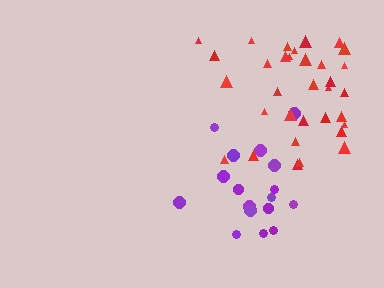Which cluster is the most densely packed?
Red.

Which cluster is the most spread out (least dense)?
Purple.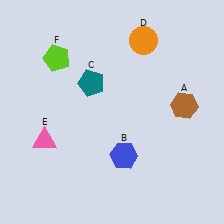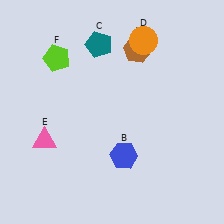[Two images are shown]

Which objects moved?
The objects that moved are: the brown hexagon (A), the teal pentagon (C).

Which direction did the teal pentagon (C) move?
The teal pentagon (C) moved up.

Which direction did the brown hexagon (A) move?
The brown hexagon (A) moved up.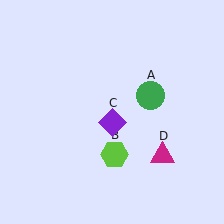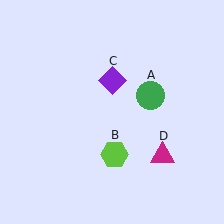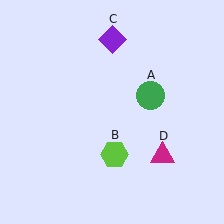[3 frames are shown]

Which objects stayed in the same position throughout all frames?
Green circle (object A) and lime hexagon (object B) and magenta triangle (object D) remained stationary.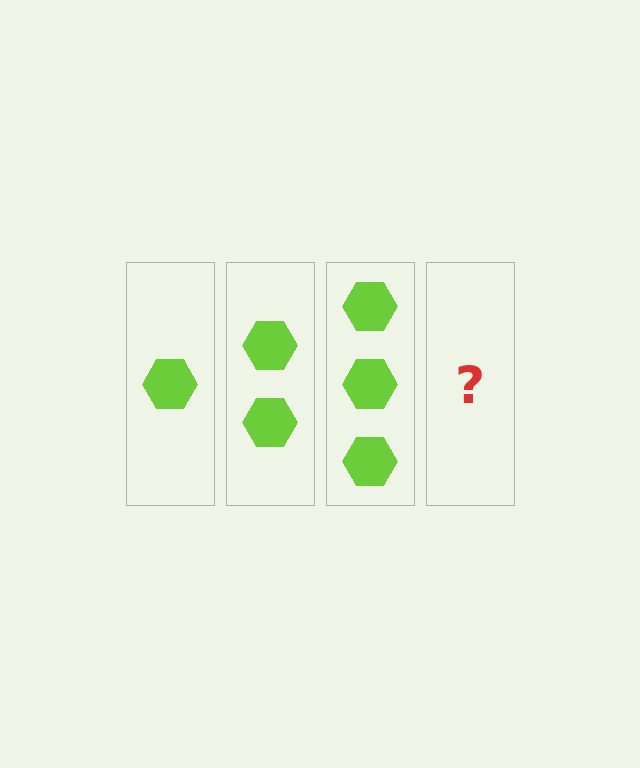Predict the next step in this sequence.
The next step is 4 hexagons.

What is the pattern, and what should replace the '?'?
The pattern is that each step adds one more hexagon. The '?' should be 4 hexagons.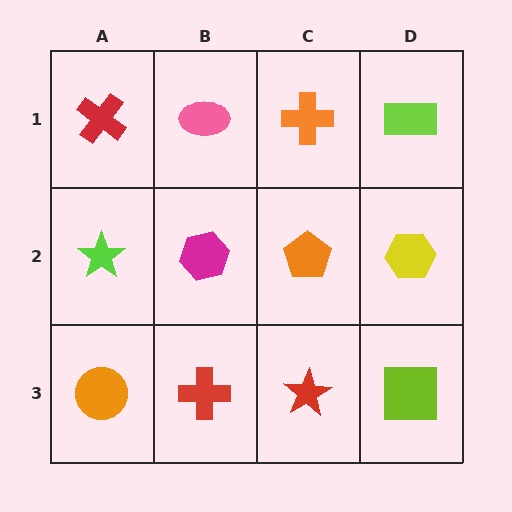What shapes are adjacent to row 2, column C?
An orange cross (row 1, column C), a red star (row 3, column C), a magenta hexagon (row 2, column B), a yellow hexagon (row 2, column D).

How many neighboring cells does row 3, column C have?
3.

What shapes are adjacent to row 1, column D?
A yellow hexagon (row 2, column D), an orange cross (row 1, column C).